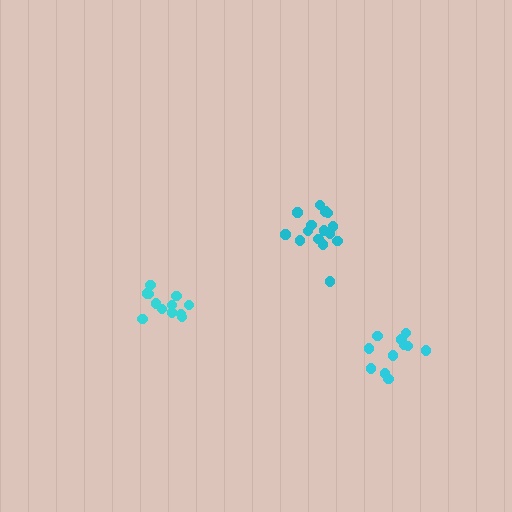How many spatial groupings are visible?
There are 3 spatial groupings.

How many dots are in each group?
Group 1: 12 dots, Group 2: 15 dots, Group 3: 11 dots (38 total).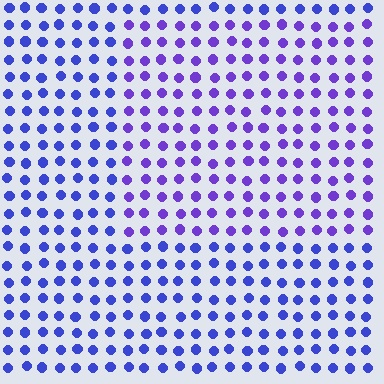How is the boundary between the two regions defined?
The boundary is defined purely by a slight shift in hue (about 27 degrees). Spacing, size, and orientation are identical on both sides.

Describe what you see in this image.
The image is filled with small blue elements in a uniform arrangement. A rectangle-shaped region is visible where the elements are tinted to a slightly different hue, forming a subtle color boundary.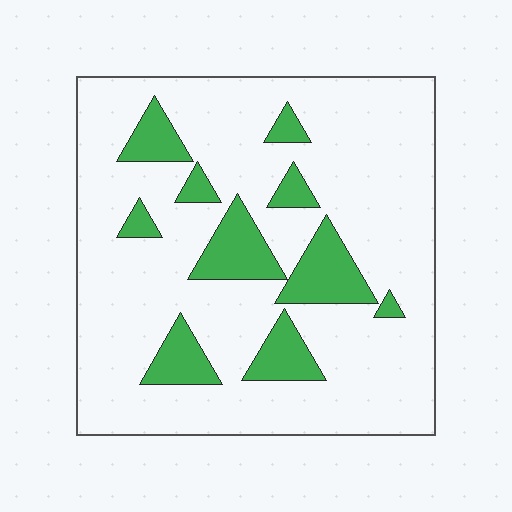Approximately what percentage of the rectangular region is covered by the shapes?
Approximately 20%.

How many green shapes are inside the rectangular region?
10.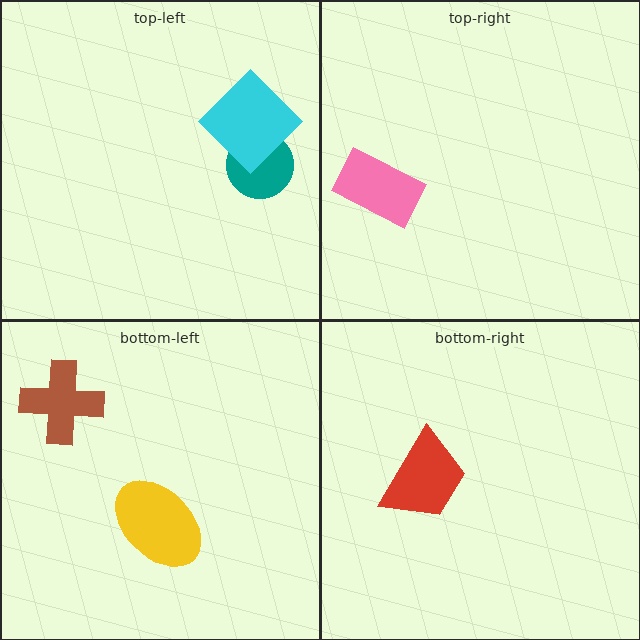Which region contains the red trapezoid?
The bottom-right region.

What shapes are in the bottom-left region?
The yellow ellipse, the brown cross.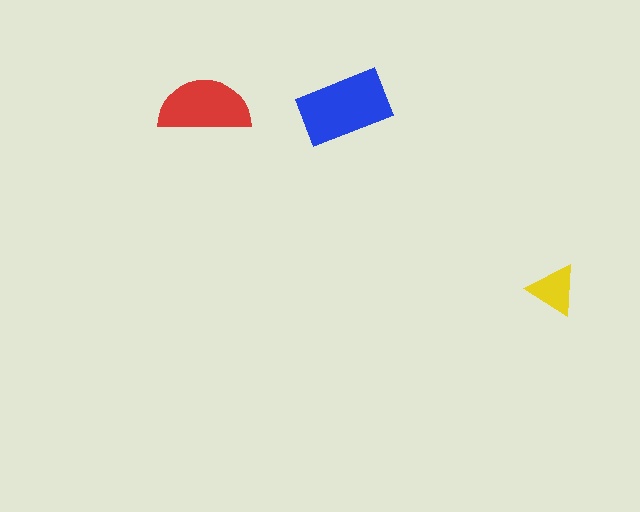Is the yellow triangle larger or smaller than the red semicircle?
Smaller.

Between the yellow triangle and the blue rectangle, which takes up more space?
The blue rectangle.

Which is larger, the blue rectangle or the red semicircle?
The blue rectangle.